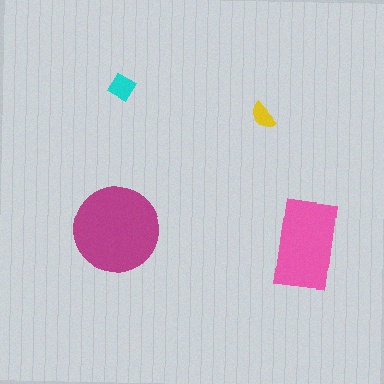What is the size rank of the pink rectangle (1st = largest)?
2nd.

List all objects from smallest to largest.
The yellow semicircle, the cyan diamond, the pink rectangle, the magenta circle.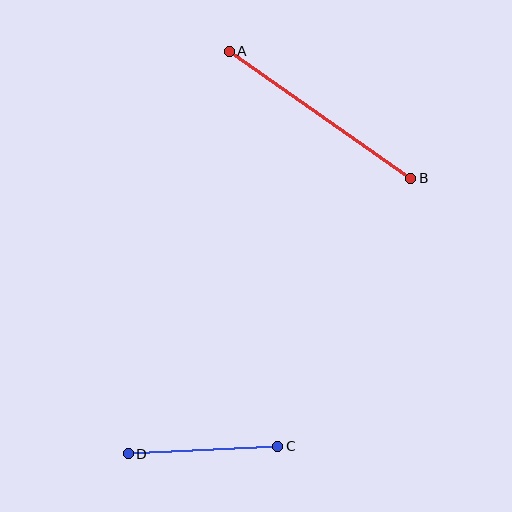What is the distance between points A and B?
The distance is approximately 222 pixels.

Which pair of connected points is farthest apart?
Points A and B are farthest apart.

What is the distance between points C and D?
The distance is approximately 150 pixels.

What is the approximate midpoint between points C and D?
The midpoint is at approximately (203, 450) pixels.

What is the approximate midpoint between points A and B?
The midpoint is at approximately (320, 115) pixels.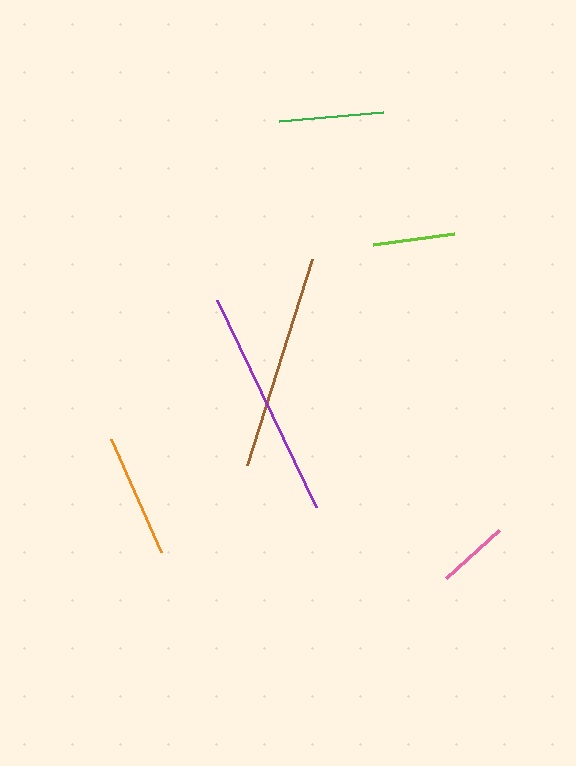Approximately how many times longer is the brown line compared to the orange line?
The brown line is approximately 1.7 times the length of the orange line.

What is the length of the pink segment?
The pink segment is approximately 72 pixels long.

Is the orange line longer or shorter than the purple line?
The purple line is longer than the orange line.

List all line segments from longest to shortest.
From longest to shortest: purple, brown, orange, green, lime, pink.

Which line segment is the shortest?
The pink line is the shortest at approximately 72 pixels.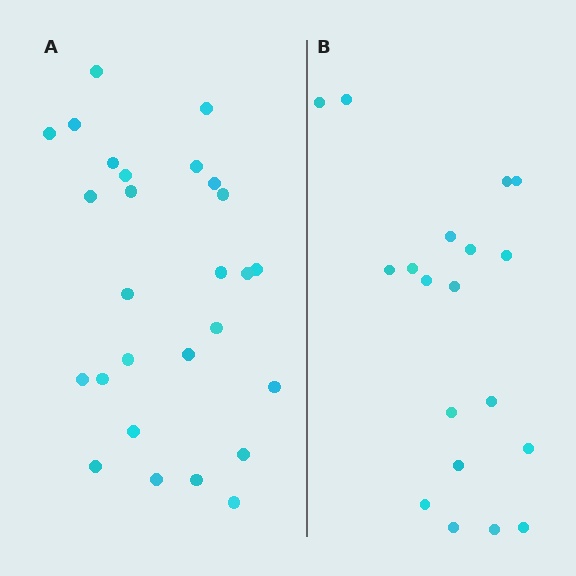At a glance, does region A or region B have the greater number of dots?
Region A (the left region) has more dots.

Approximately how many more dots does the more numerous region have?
Region A has roughly 8 or so more dots than region B.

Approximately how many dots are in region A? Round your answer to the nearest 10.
About 30 dots. (The exact count is 27, which rounds to 30.)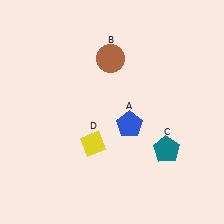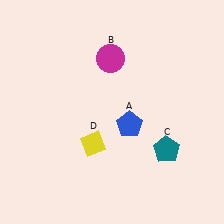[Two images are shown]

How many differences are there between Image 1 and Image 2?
There is 1 difference between the two images.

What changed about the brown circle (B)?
In Image 1, B is brown. In Image 2, it changed to magenta.